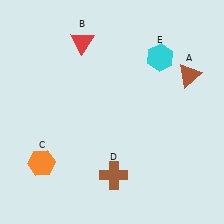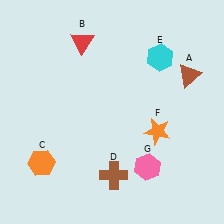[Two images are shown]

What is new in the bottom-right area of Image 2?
An orange star (F) was added in the bottom-right area of Image 2.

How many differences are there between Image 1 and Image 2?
There are 2 differences between the two images.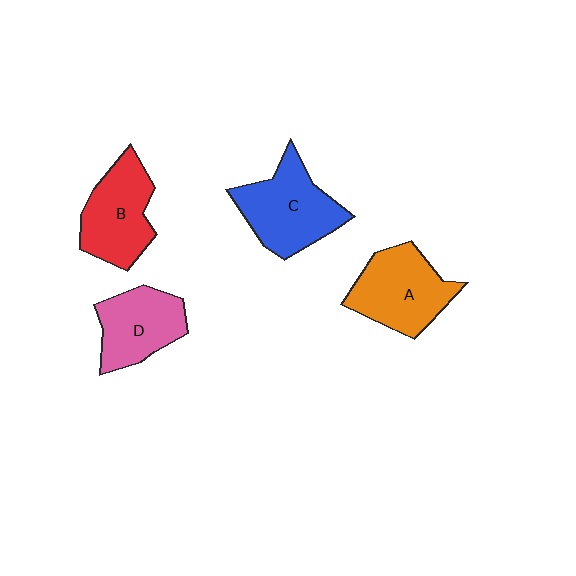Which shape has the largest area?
Shape C (blue).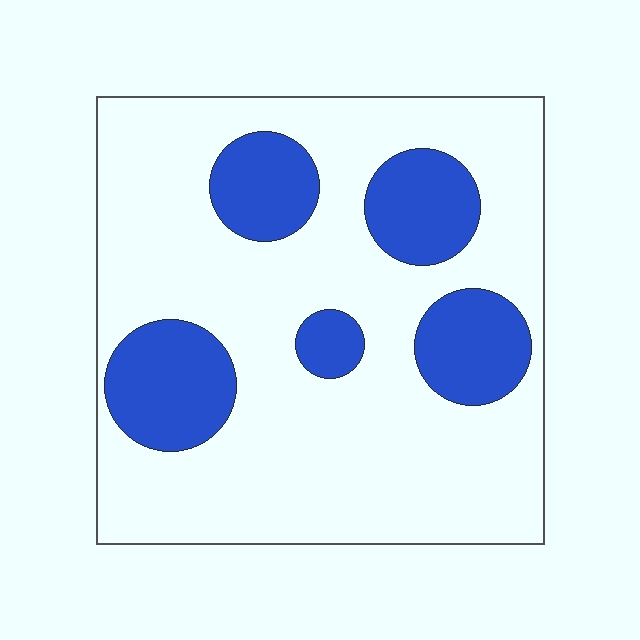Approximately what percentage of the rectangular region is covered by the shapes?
Approximately 25%.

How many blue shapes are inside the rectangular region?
5.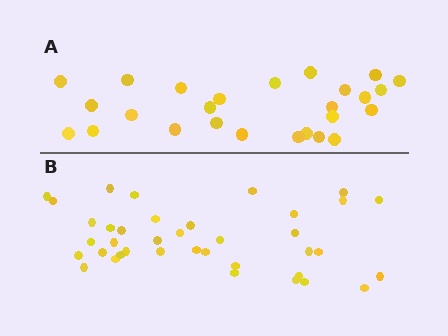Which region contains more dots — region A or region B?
Region B (the bottom region) has more dots.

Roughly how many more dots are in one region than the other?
Region B has roughly 12 or so more dots than region A.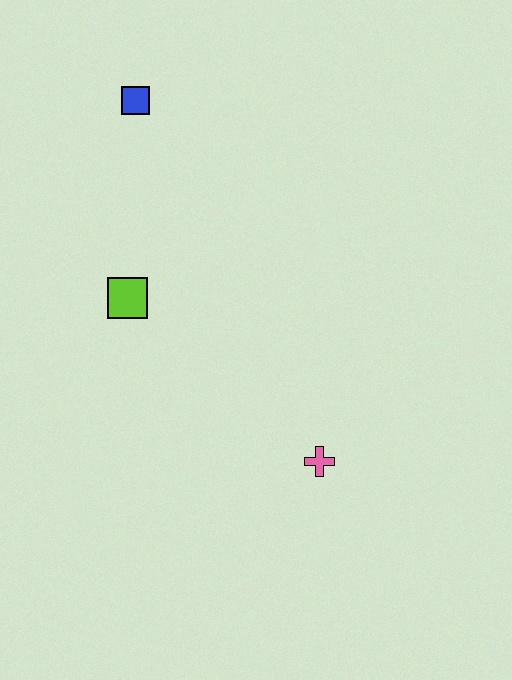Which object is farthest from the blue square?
The pink cross is farthest from the blue square.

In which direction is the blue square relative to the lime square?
The blue square is above the lime square.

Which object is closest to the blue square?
The lime square is closest to the blue square.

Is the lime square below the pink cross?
No